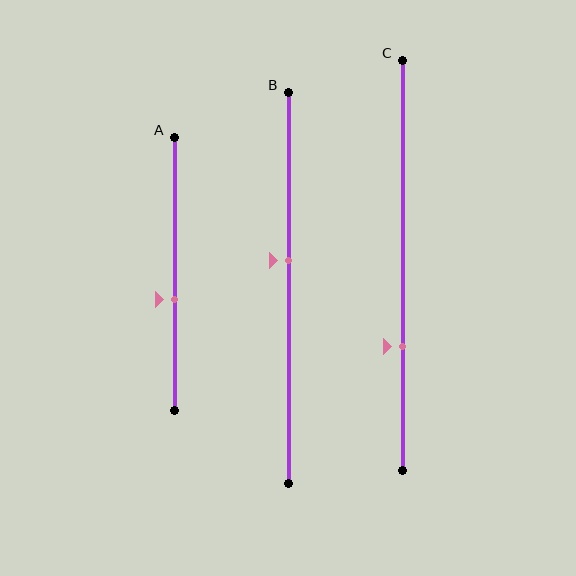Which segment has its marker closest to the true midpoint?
Segment B has its marker closest to the true midpoint.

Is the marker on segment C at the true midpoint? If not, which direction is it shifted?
No, the marker on segment C is shifted downward by about 20% of the segment length.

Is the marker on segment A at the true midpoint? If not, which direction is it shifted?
No, the marker on segment A is shifted downward by about 10% of the segment length.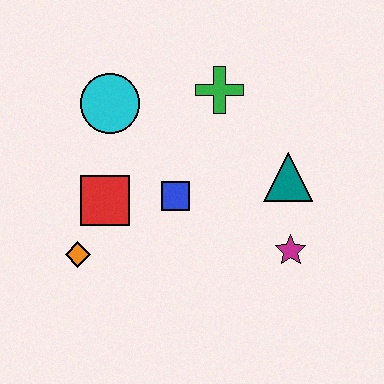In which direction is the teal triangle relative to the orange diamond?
The teal triangle is to the right of the orange diamond.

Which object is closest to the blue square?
The red square is closest to the blue square.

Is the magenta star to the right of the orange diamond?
Yes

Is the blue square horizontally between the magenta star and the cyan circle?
Yes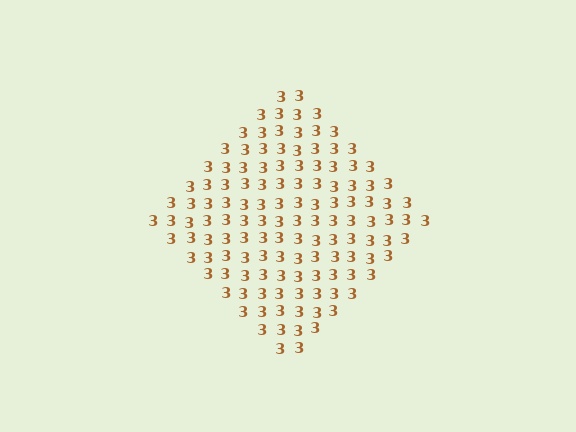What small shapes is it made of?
It is made of small digit 3's.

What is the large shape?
The large shape is a diamond.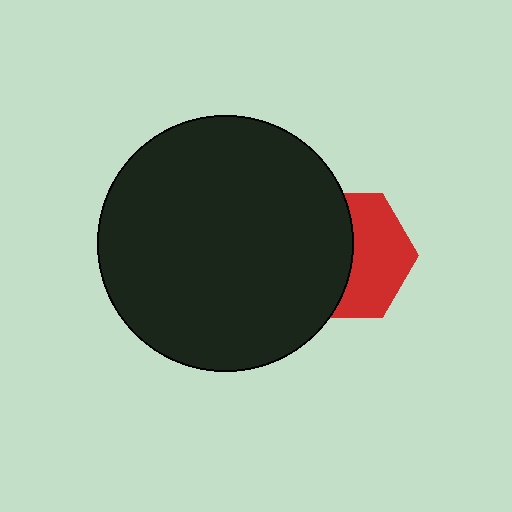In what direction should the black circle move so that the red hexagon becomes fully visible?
The black circle should move left. That is the shortest direction to clear the overlap and leave the red hexagon fully visible.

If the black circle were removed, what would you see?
You would see the complete red hexagon.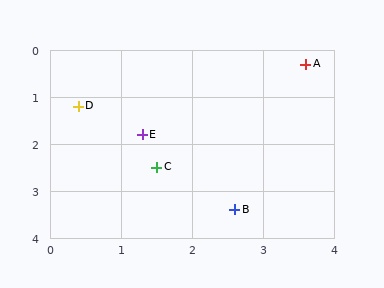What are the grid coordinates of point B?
Point B is at approximately (2.6, 3.4).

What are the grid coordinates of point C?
Point C is at approximately (1.5, 2.5).